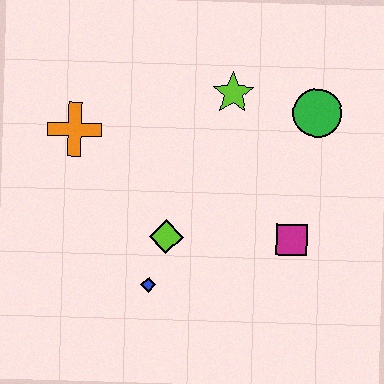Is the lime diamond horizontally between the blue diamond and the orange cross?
No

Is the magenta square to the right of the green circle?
No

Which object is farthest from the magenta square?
The orange cross is farthest from the magenta square.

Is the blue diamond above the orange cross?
No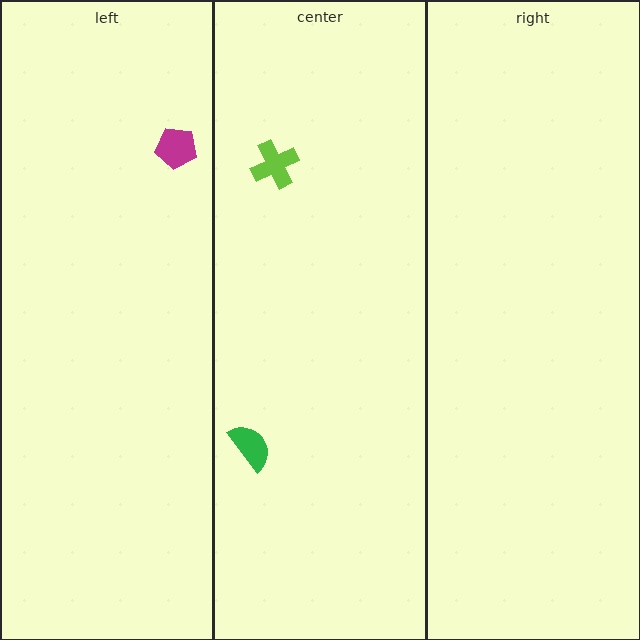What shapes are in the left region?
The magenta pentagon.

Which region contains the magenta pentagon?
The left region.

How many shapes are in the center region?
2.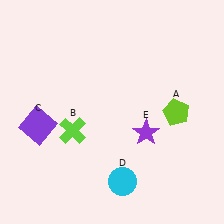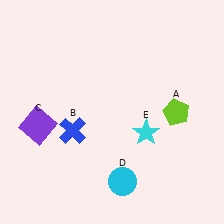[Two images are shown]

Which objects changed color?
B changed from lime to blue. E changed from purple to cyan.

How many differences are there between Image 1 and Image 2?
There are 2 differences between the two images.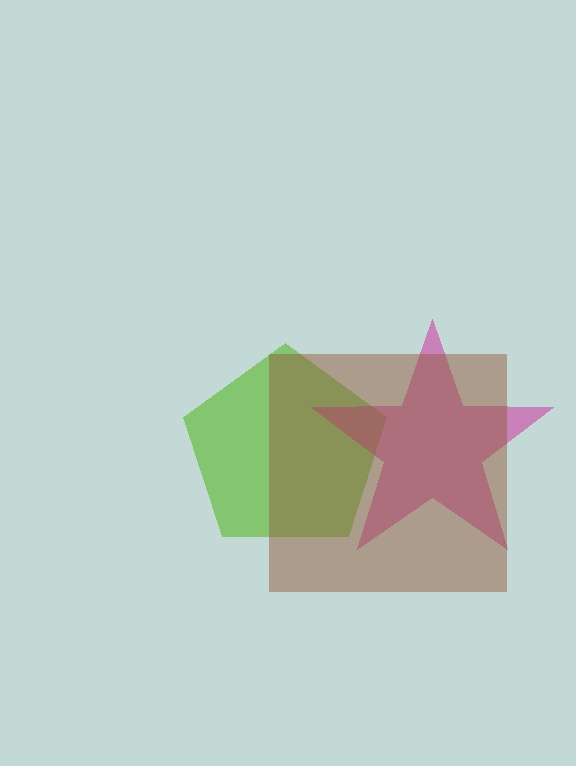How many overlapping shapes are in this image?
There are 3 overlapping shapes in the image.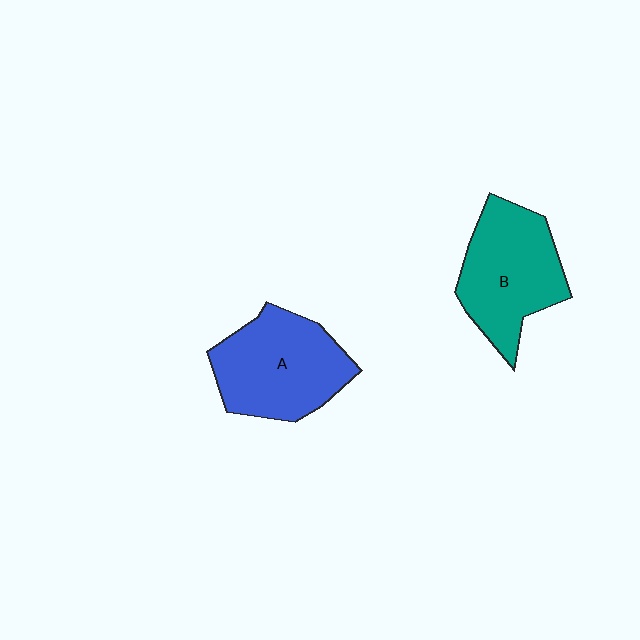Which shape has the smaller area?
Shape B (teal).